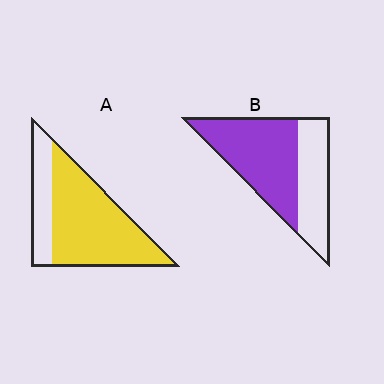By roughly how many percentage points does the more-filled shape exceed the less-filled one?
By roughly 10 percentage points (A over B).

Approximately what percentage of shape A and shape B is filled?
A is approximately 75% and B is approximately 60%.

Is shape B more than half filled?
Yes.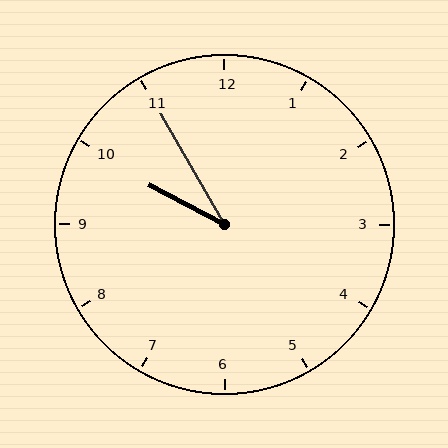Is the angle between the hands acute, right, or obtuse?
It is acute.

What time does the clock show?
9:55.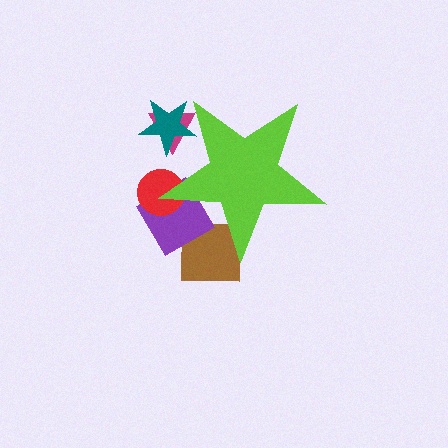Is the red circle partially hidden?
Yes, the red circle is partially hidden behind the lime star.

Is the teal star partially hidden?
Yes, the teal star is partially hidden behind the lime star.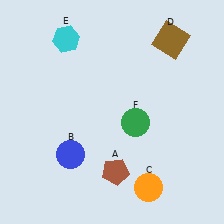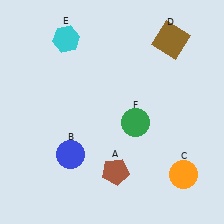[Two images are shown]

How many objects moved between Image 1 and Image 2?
1 object moved between the two images.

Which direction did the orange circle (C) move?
The orange circle (C) moved right.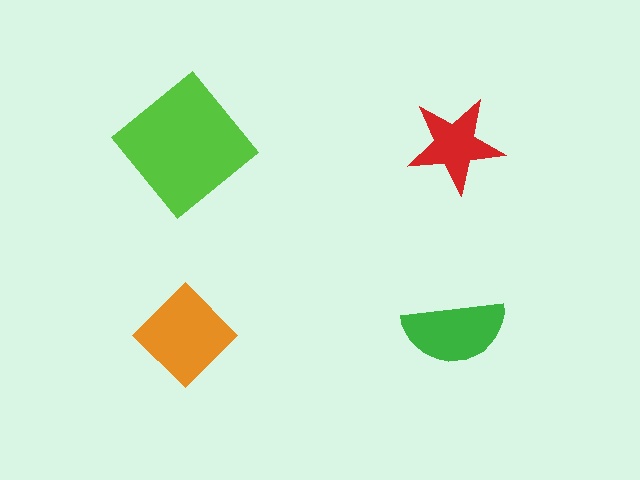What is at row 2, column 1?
An orange diamond.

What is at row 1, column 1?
A lime diamond.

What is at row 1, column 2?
A red star.